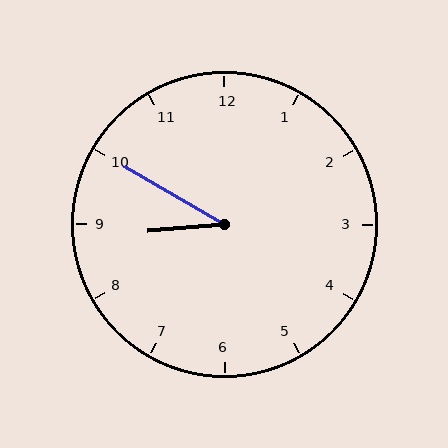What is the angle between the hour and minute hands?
Approximately 35 degrees.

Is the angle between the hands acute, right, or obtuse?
It is acute.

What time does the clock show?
8:50.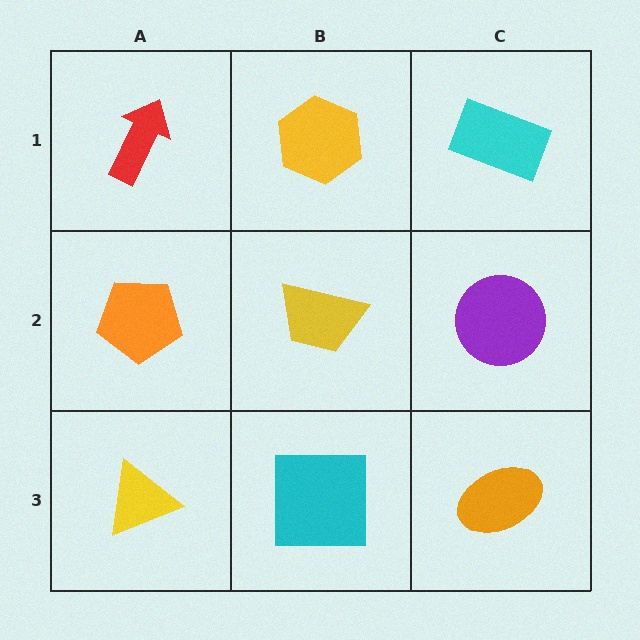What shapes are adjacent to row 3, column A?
An orange pentagon (row 2, column A), a cyan square (row 3, column B).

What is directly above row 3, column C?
A purple circle.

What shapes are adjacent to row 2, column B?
A yellow hexagon (row 1, column B), a cyan square (row 3, column B), an orange pentagon (row 2, column A), a purple circle (row 2, column C).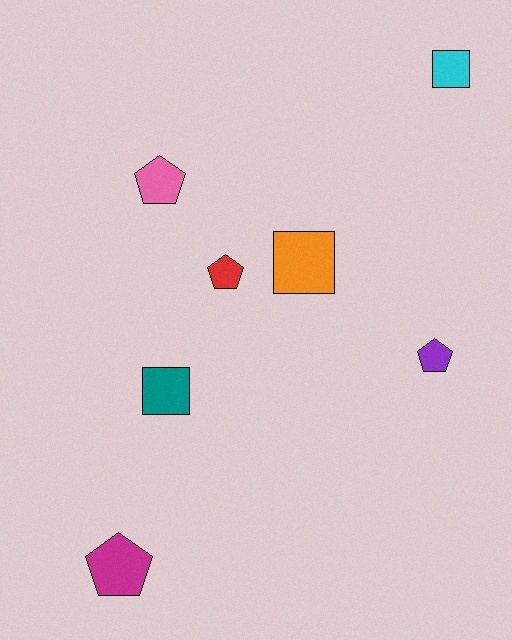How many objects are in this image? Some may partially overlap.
There are 7 objects.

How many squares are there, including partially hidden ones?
There are 3 squares.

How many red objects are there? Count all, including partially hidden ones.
There is 1 red object.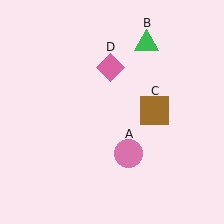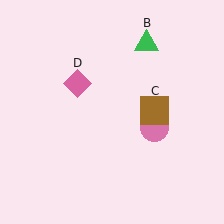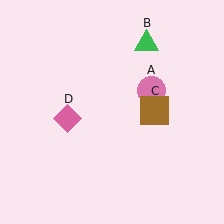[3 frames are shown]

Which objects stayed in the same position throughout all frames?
Green triangle (object B) and brown square (object C) remained stationary.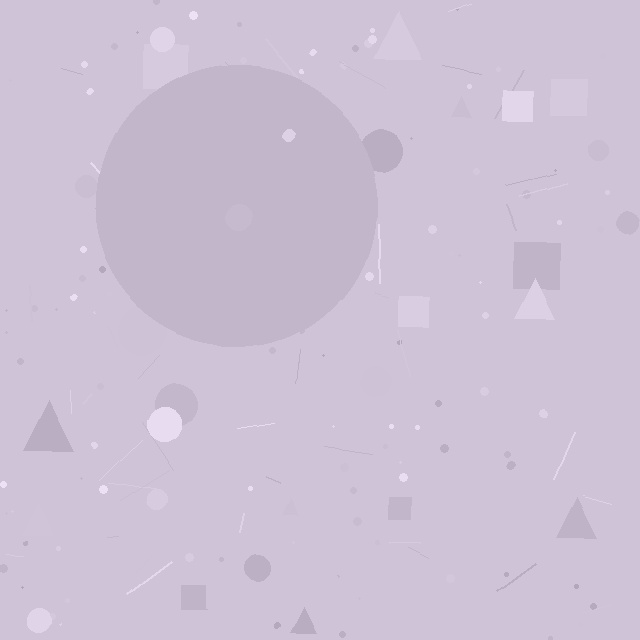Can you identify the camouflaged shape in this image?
The camouflaged shape is a circle.